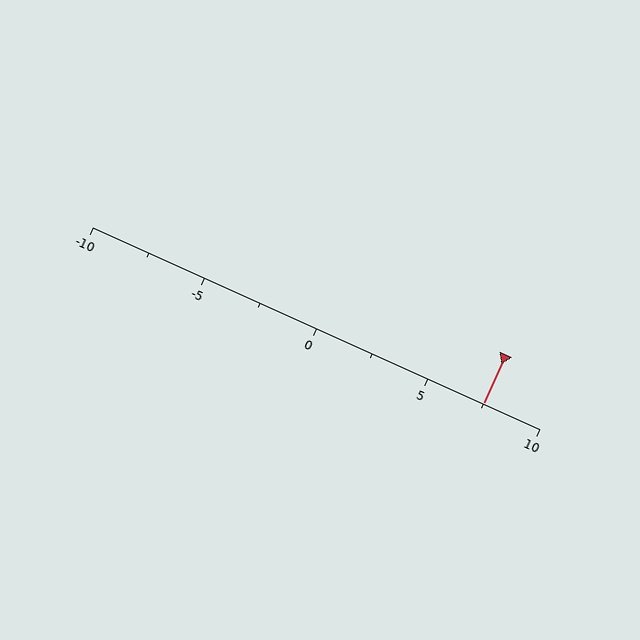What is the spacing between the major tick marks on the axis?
The major ticks are spaced 5 apart.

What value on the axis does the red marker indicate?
The marker indicates approximately 7.5.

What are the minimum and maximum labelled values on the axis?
The axis runs from -10 to 10.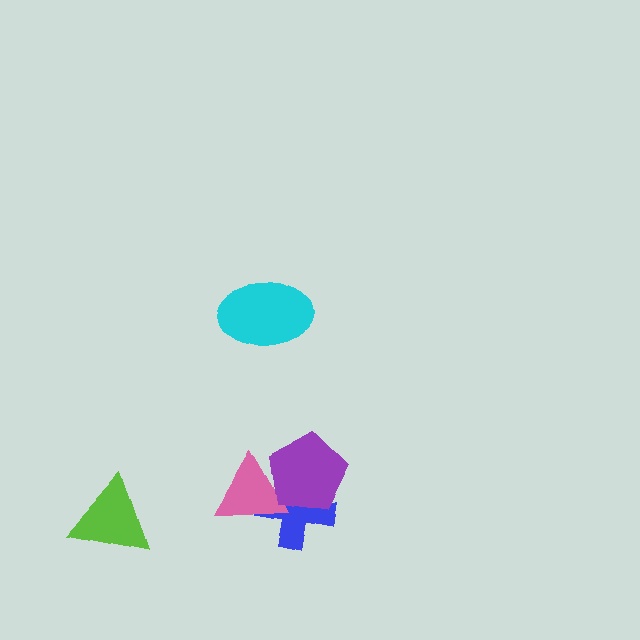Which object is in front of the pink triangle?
The purple pentagon is in front of the pink triangle.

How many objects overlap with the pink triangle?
2 objects overlap with the pink triangle.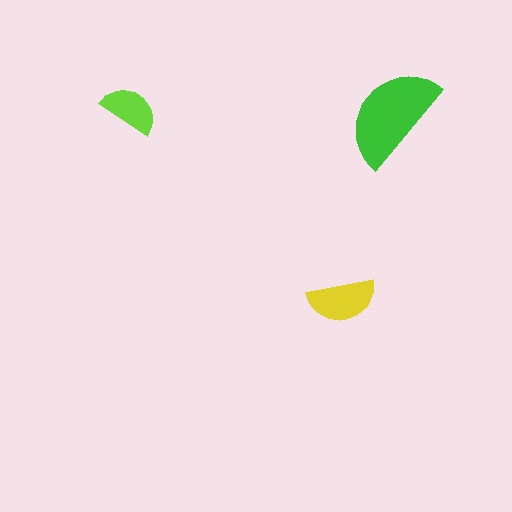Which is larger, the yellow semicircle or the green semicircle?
The green one.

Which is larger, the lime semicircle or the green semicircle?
The green one.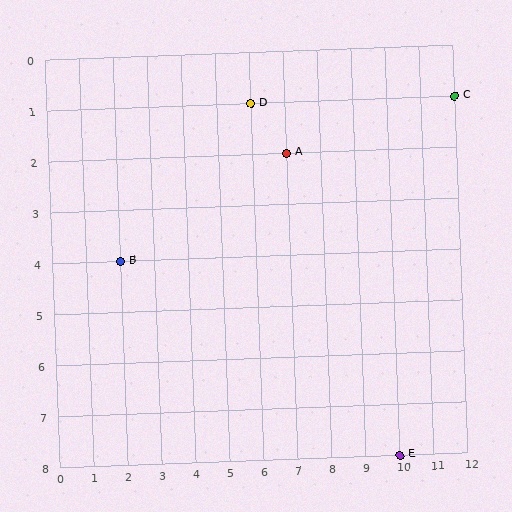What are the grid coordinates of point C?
Point C is at grid coordinates (12, 1).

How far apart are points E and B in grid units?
Points E and B are 8 columns and 4 rows apart (about 8.9 grid units diagonally).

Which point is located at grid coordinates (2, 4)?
Point B is at (2, 4).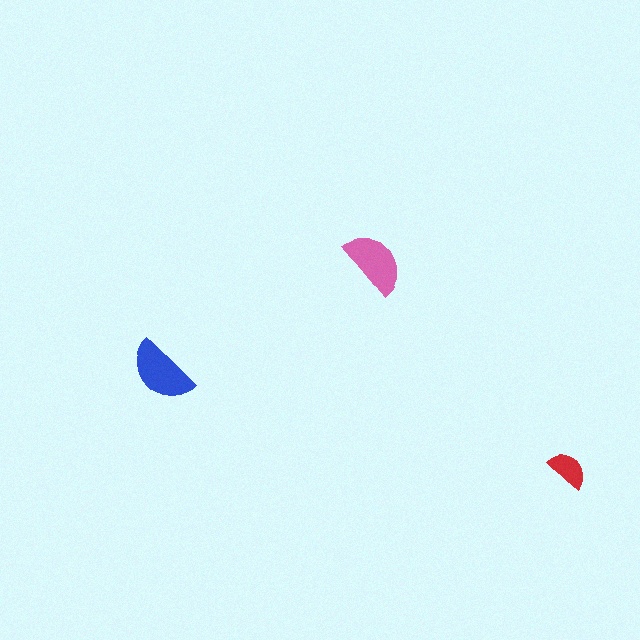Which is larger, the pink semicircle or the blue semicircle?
The blue one.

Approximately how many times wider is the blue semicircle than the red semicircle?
About 1.5 times wider.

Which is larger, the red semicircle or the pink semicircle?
The pink one.